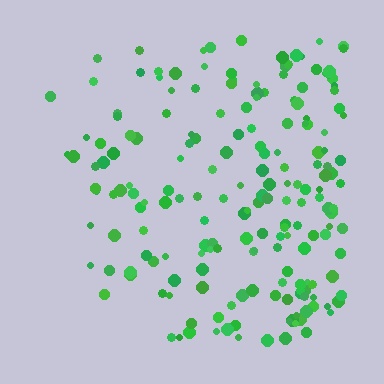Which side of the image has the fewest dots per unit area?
The left.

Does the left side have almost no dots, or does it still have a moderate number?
Still a moderate number, just noticeably fewer than the right.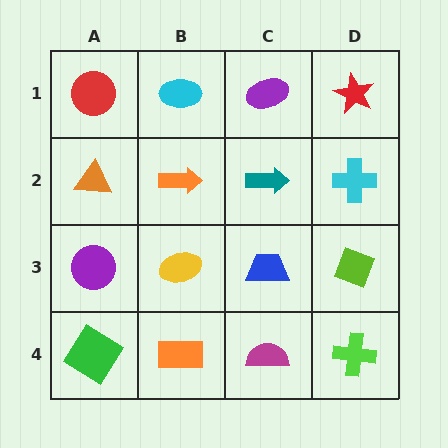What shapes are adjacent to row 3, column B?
An orange arrow (row 2, column B), an orange rectangle (row 4, column B), a purple circle (row 3, column A), a blue trapezoid (row 3, column C).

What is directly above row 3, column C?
A teal arrow.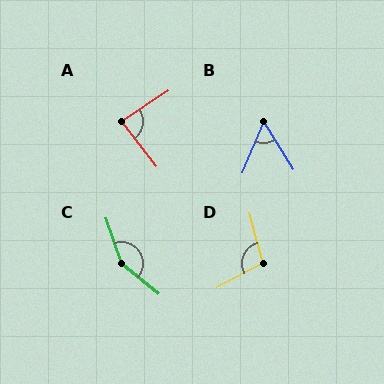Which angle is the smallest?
B, at approximately 55 degrees.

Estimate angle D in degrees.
Approximately 103 degrees.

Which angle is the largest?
C, at approximately 148 degrees.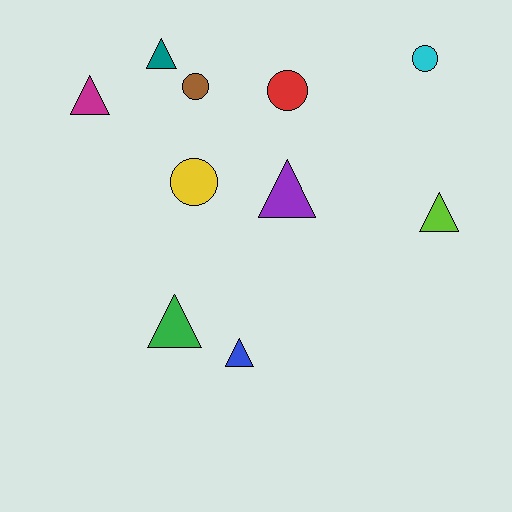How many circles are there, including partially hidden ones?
There are 4 circles.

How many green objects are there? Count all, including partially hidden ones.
There is 1 green object.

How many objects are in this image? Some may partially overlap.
There are 10 objects.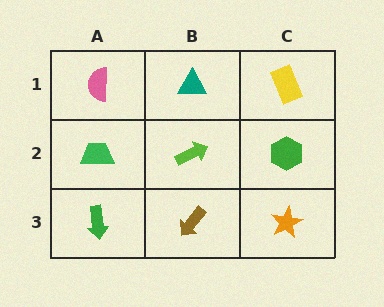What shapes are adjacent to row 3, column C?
A green hexagon (row 2, column C), a brown arrow (row 3, column B).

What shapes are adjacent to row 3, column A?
A green trapezoid (row 2, column A), a brown arrow (row 3, column B).